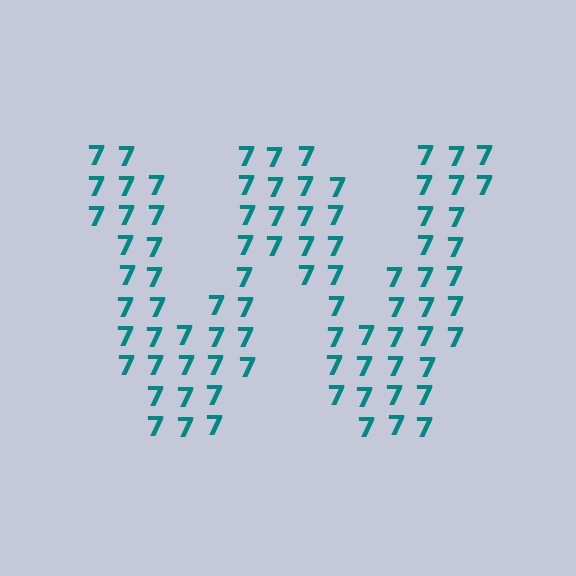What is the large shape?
The large shape is the letter W.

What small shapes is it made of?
It is made of small digit 7's.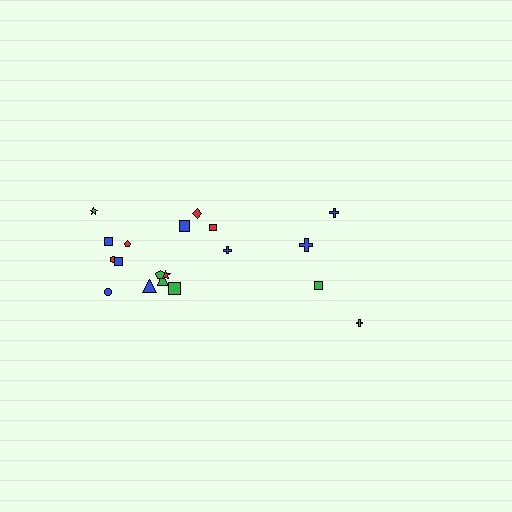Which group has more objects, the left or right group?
The left group.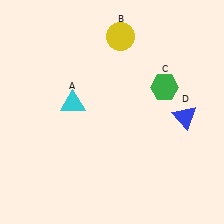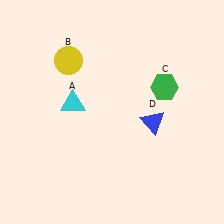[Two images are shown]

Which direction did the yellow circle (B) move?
The yellow circle (B) moved left.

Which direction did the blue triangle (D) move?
The blue triangle (D) moved left.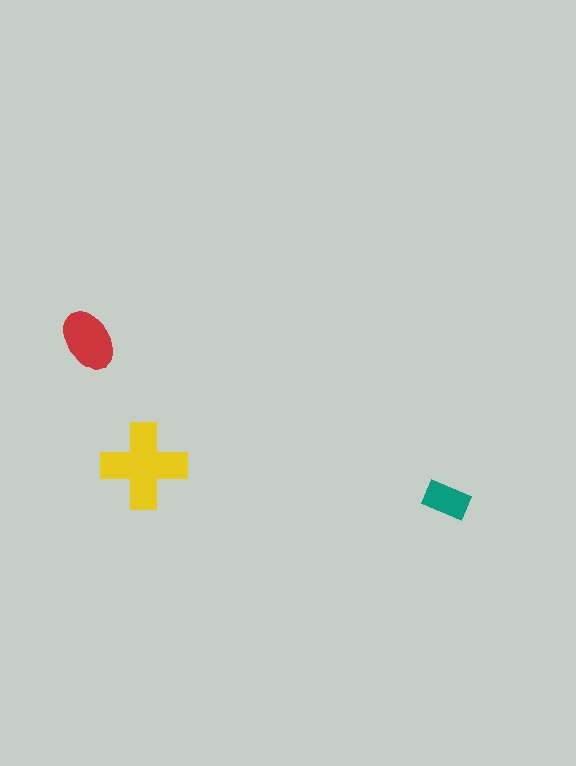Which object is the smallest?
The teal rectangle.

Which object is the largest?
The yellow cross.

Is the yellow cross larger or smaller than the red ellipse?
Larger.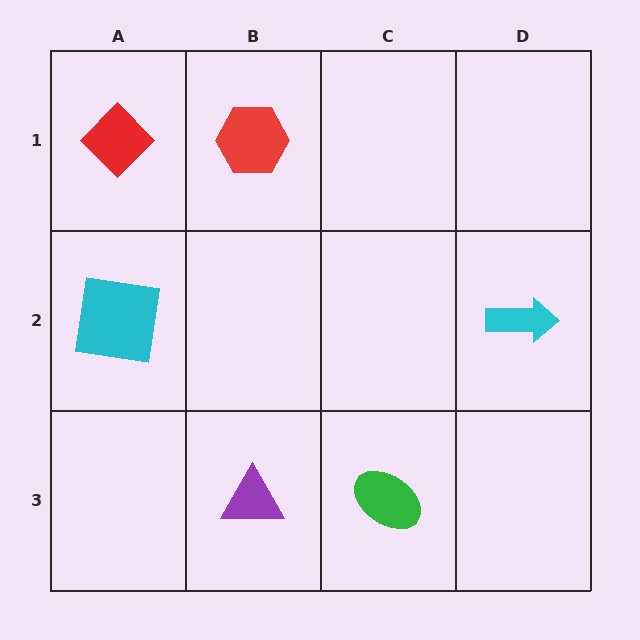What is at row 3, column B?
A purple triangle.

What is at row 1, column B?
A red hexagon.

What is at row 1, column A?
A red diamond.